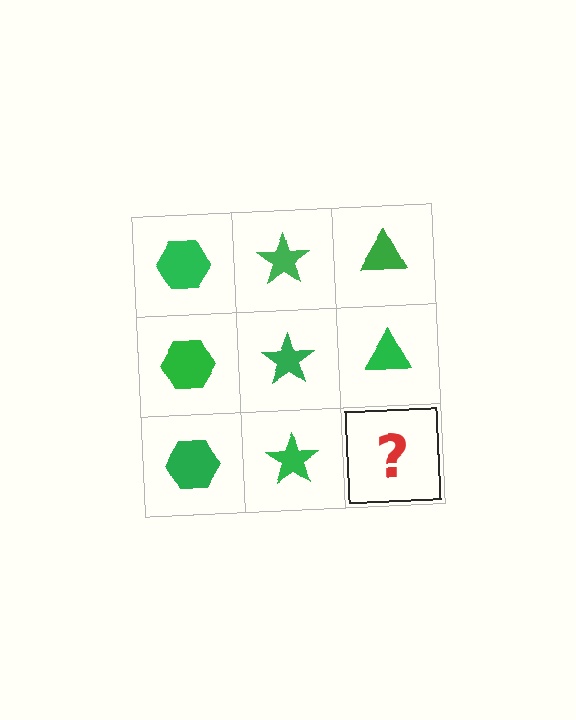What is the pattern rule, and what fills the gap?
The rule is that each column has a consistent shape. The gap should be filled with a green triangle.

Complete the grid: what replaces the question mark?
The question mark should be replaced with a green triangle.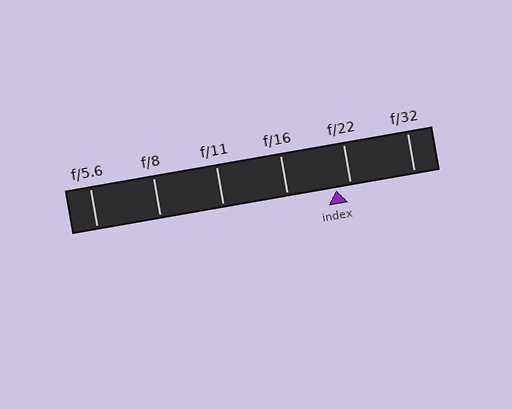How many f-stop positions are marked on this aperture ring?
There are 6 f-stop positions marked.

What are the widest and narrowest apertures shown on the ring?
The widest aperture shown is f/5.6 and the narrowest is f/32.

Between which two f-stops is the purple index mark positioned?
The index mark is between f/16 and f/22.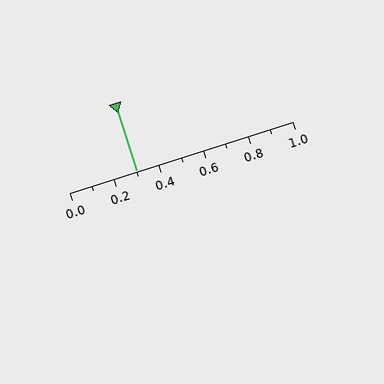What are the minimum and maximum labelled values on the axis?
The axis runs from 0.0 to 1.0.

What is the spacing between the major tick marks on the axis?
The major ticks are spaced 0.2 apart.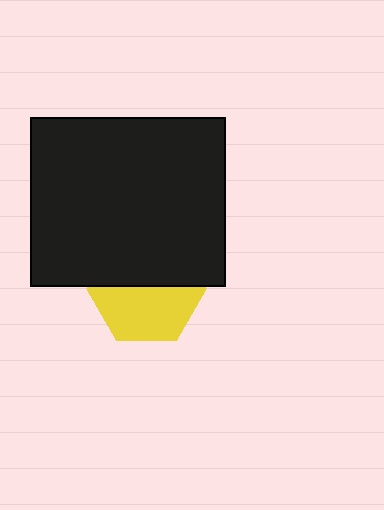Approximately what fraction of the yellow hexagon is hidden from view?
Roughly 49% of the yellow hexagon is hidden behind the black rectangle.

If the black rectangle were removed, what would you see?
You would see the complete yellow hexagon.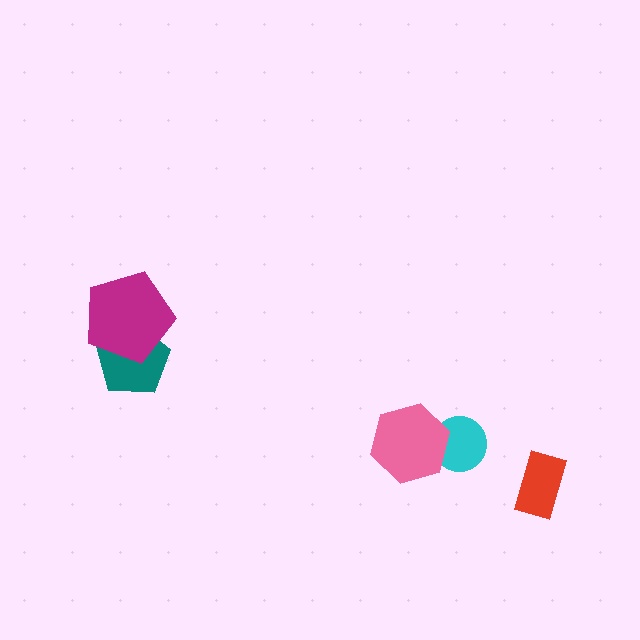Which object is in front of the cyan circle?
The pink hexagon is in front of the cyan circle.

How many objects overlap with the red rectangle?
0 objects overlap with the red rectangle.